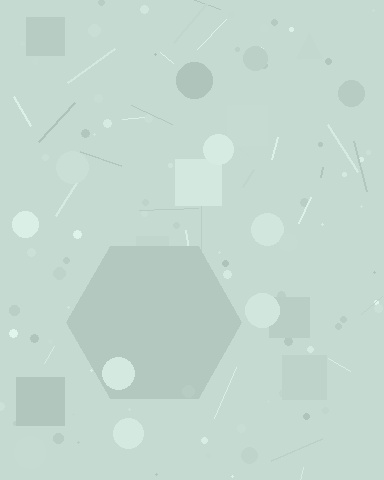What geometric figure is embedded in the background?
A hexagon is embedded in the background.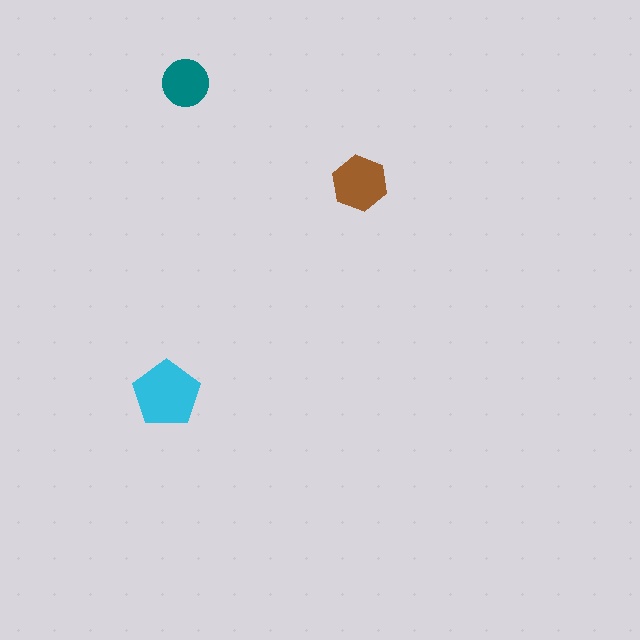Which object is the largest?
The cyan pentagon.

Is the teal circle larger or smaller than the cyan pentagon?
Smaller.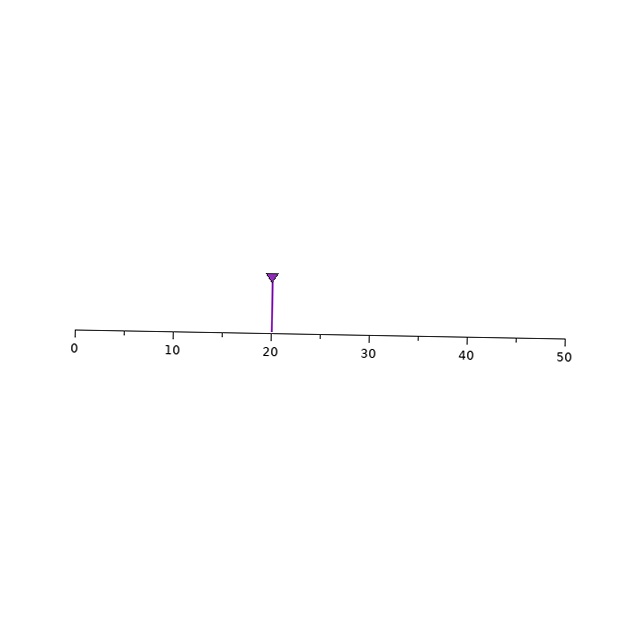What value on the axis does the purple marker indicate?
The marker indicates approximately 20.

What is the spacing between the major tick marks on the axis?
The major ticks are spaced 10 apart.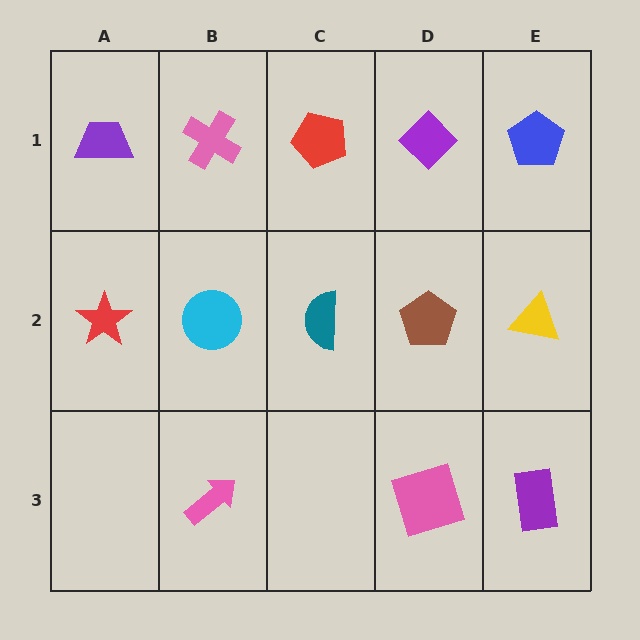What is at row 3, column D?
A pink square.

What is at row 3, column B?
A pink arrow.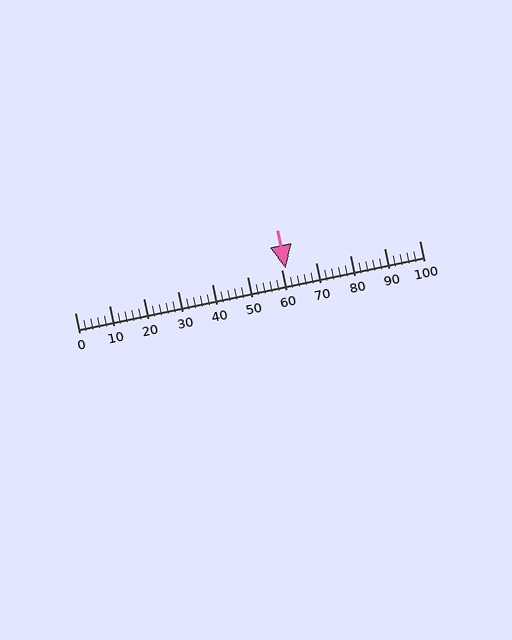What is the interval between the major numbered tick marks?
The major tick marks are spaced 10 units apart.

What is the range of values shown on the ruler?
The ruler shows values from 0 to 100.